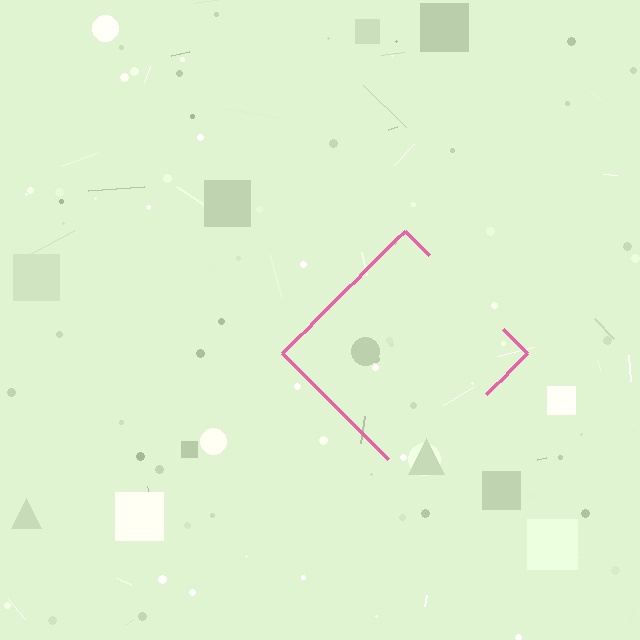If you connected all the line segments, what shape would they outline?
They would outline a diamond.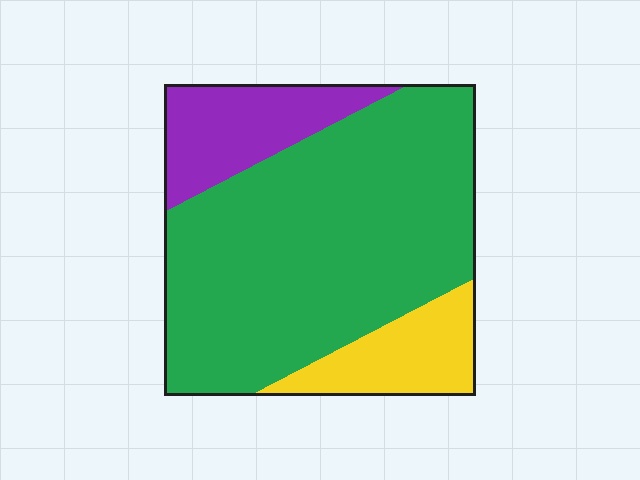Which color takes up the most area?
Green, at roughly 70%.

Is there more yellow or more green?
Green.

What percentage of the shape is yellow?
Yellow takes up about one eighth (1/8) of the shape.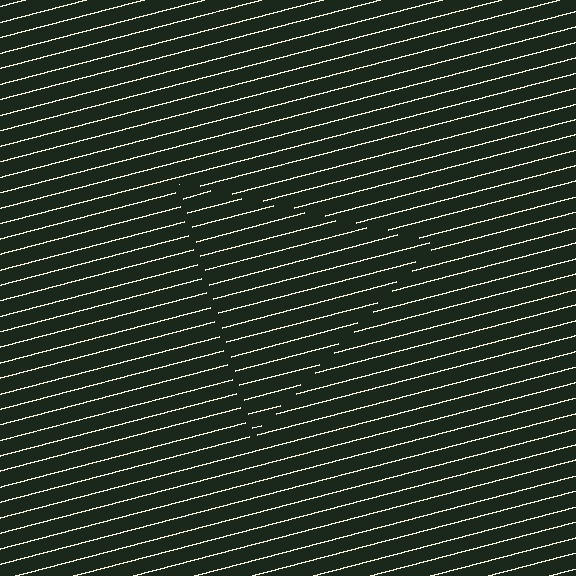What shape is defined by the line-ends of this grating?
An illusory triangle. The interior of the shape contains the same grating, shifted by half a period — the contour is defined by the phase discontinuity where line-ends from the inner and outer gratings abut.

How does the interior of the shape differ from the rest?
The interior of the shape contains the same grating, shifted by half a period — the contour is defined by the phase discontinuity where line-ends from the inner and outer gratings abut.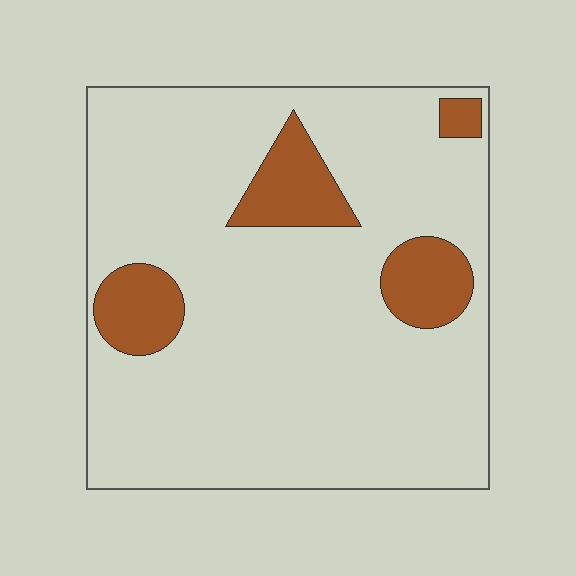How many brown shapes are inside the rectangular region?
4.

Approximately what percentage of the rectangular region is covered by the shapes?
Approximately 15%.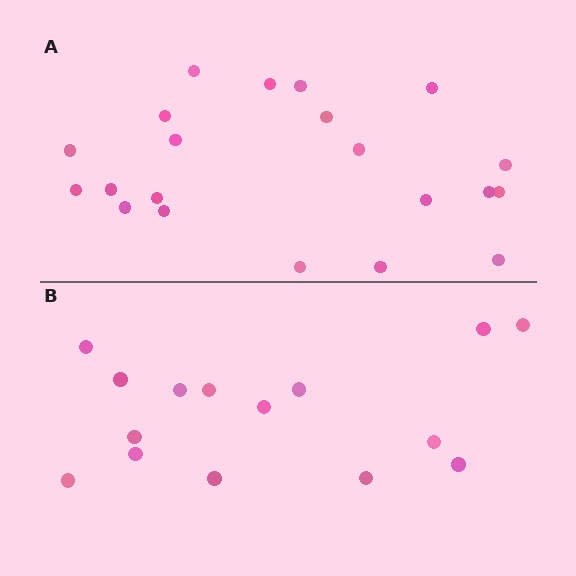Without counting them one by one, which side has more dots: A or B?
Region A (the top region) has more dots.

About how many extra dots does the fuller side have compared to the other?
Region A has about 6 more dots than region B.